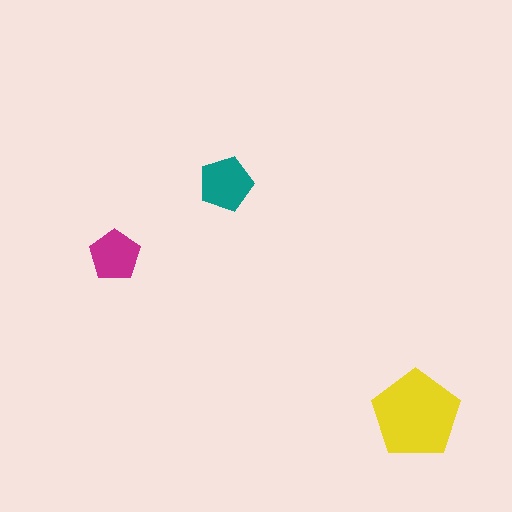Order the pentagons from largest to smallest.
the yellow one, the teal one, the magenta one.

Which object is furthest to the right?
The yellow pentagon is rightmost.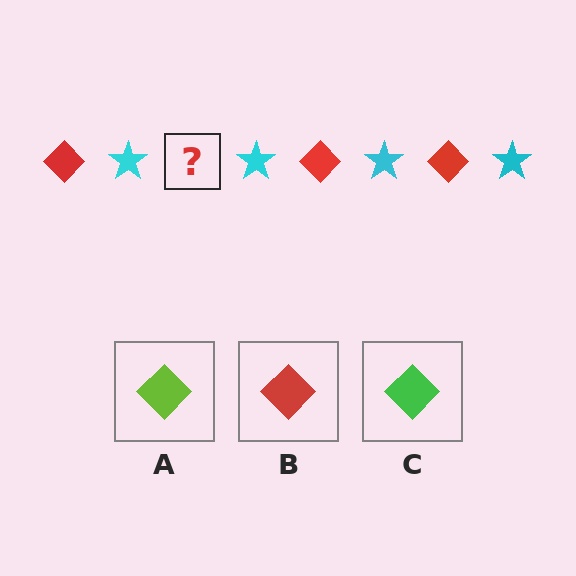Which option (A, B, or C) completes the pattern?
B.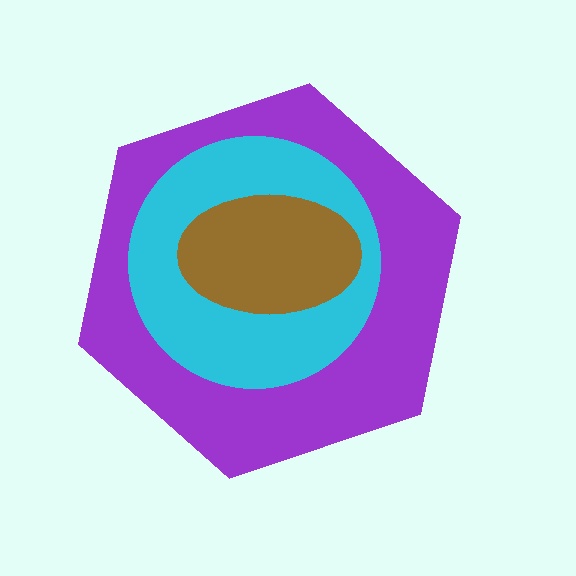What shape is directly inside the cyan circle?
The brown ellipse.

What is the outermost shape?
The purple hexagon.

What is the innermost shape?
The brown ellipse.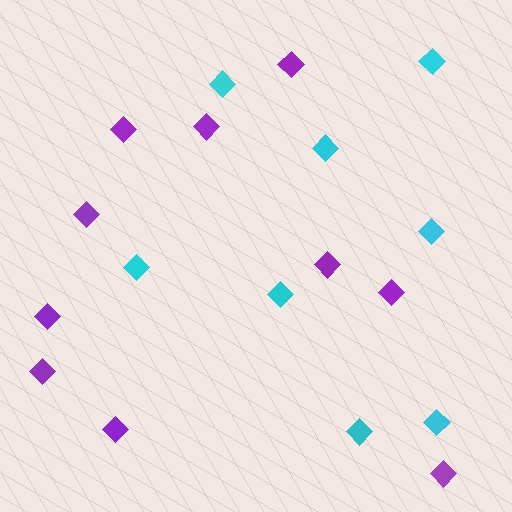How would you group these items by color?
There are 2 groups: one group of purple diamonds (10) and one group of cyan diamonds (8).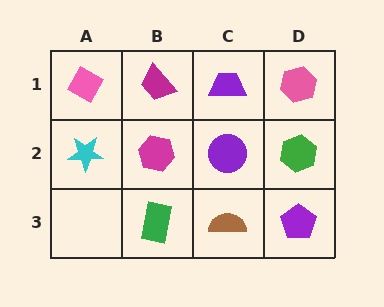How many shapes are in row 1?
4 shapes.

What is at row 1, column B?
A magenta trapezoid.